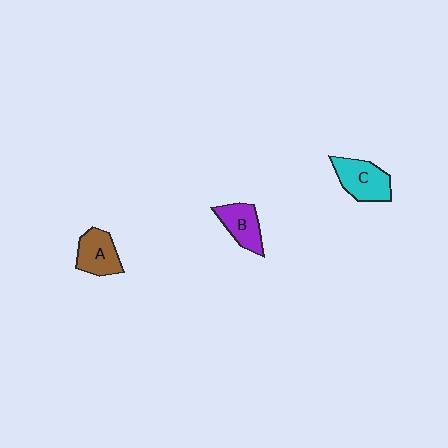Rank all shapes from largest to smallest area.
From largest to smallest: C (cyan), A (brown), B (purple).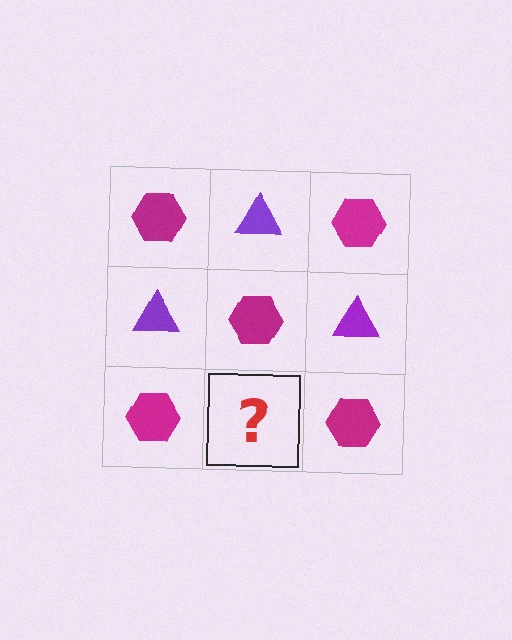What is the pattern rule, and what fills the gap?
The rule is that it alternates magenta hexagon and purple triangle in a checkerboard pattern. The gap should be filled with a purple triangle.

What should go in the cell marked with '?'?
The missing cell should contain a purple triangle.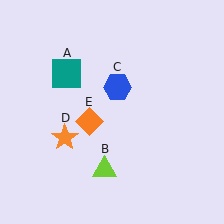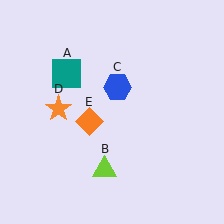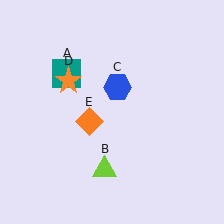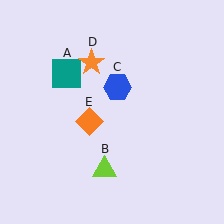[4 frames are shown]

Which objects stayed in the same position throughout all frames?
Teal square (object A) and lime triangle (object B) and blue hexagon (object C) and orange diamond (object E) remained stationary.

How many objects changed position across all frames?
1 object changed position: orange star (object D).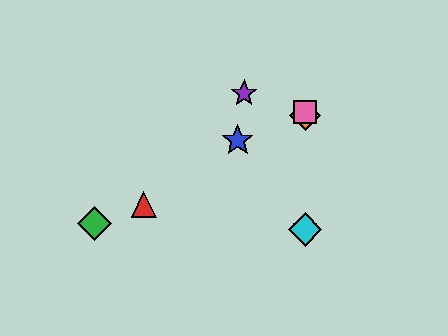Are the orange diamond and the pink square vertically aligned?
Yes, both are at x≈305.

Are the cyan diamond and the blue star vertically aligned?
No, the cyan diamond is at x≈305 and the blue star is at x≈238.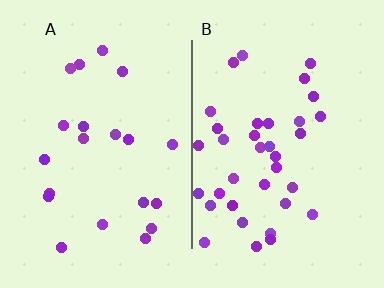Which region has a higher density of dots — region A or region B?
B (the right).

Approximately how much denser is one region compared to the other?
Approximately 1.7× — region B over region A.